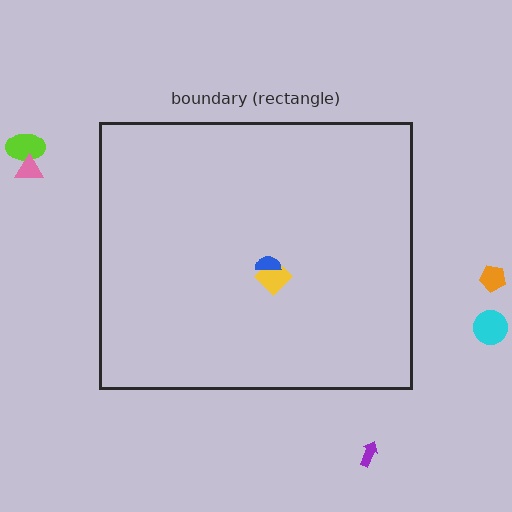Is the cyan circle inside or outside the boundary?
Outside.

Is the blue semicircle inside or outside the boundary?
Inside.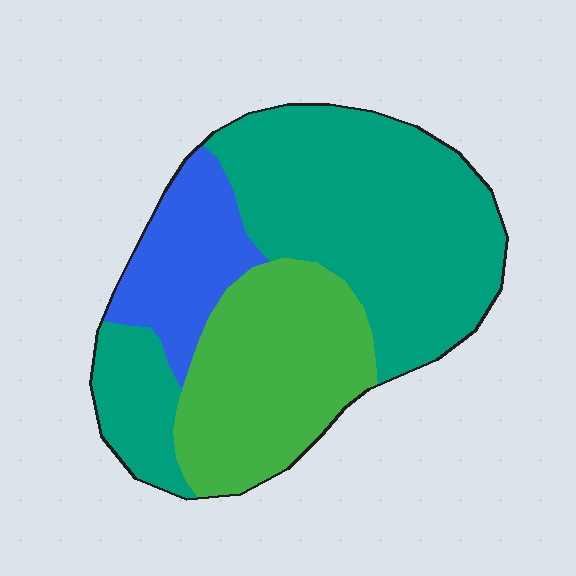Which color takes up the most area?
Teal, at roughly 55%.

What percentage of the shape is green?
Green covers about 30% of the shape.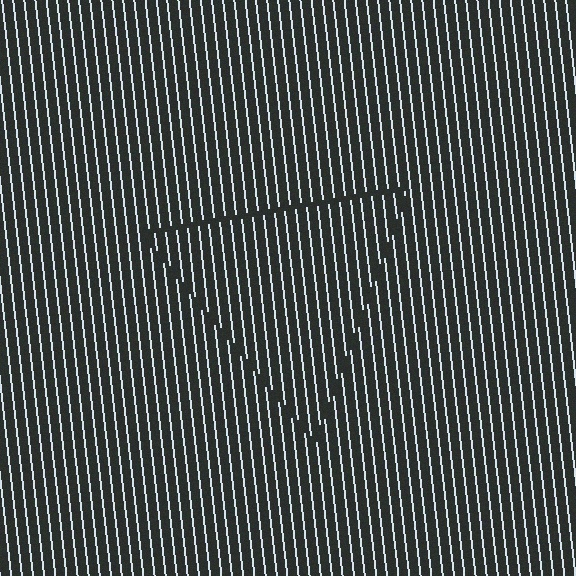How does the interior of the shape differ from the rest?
The interior of the shape contains the same grating, shifted by half a period — the contour is defined by the phase discontinuity where line-ends from the inner and outer gratings abut.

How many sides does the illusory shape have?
3 sides — the line-ends trace a triangle.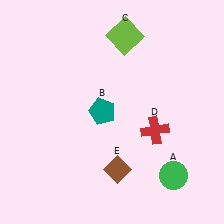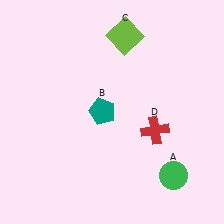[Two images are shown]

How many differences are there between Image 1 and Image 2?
There is 1 difference between the two images.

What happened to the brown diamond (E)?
The brown diamond (E) was removed in Image 2. It was in the bottom-right area of Image 1.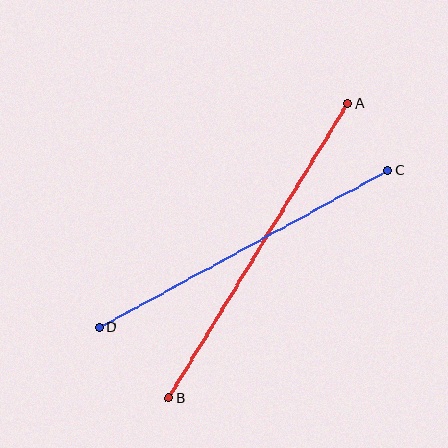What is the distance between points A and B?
The distance is approximately 345 pixels.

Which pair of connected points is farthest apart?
Points A and B are farthest apart.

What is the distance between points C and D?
The distance is approximately 328 pixels.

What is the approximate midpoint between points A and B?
The midpoint is at approximately (258, 251) pixels.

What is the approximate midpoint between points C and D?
The midpoint is at approximately (244, 249) pixels.